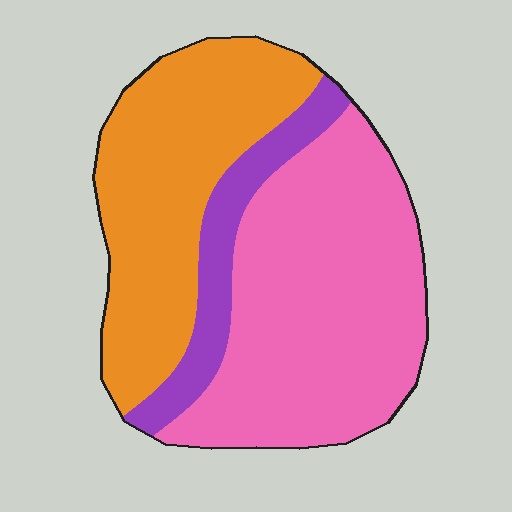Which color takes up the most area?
Pink, at roughly 50%.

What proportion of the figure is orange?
Orange covers roughly 35% of the figure.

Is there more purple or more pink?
Pink.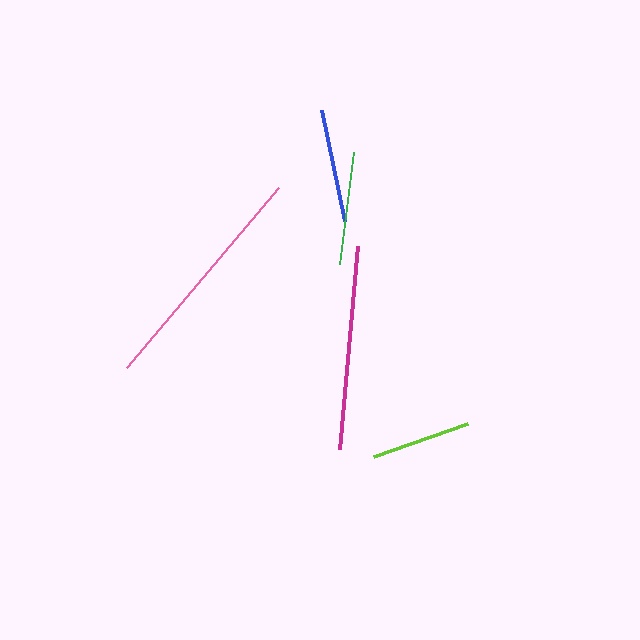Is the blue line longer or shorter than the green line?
The blue line is longer than the green line.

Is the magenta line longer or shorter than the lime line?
The magenta line is longer than the lime line.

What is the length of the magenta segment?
The magenta segment is approximately 204 pixels long.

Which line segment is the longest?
The pink line is the longest at approximately 235 pixels.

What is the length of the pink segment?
The pink segment is approximately 235 pixels long.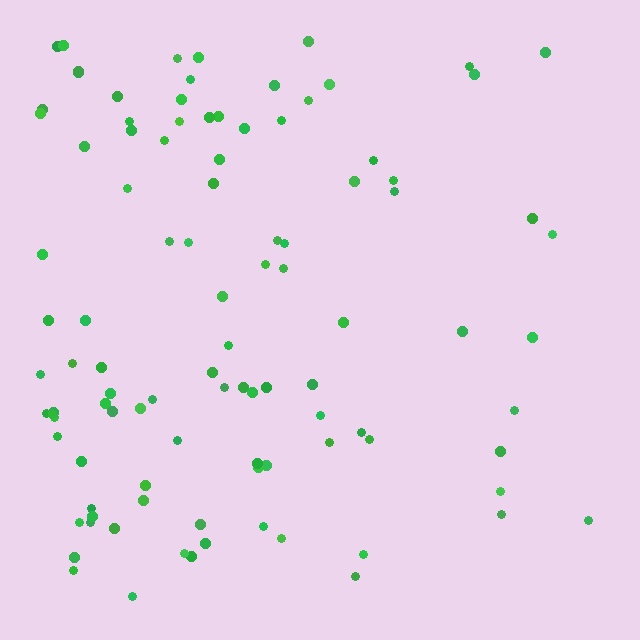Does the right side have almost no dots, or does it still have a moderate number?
Still a moderate number, just noticeably fewer than the left.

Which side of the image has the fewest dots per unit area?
The right.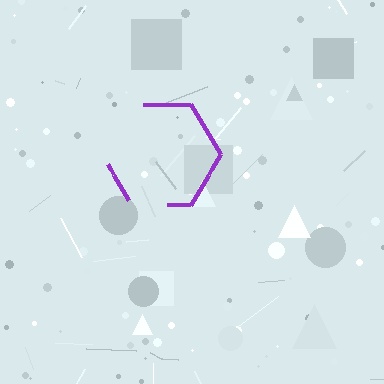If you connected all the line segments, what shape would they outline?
They would outline a hexagon.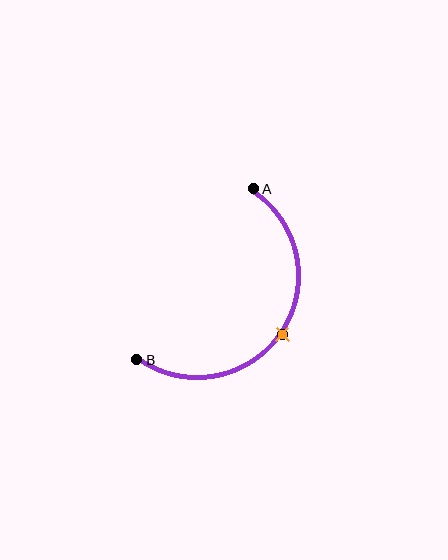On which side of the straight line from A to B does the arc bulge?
The arc bulges below and to the right of the straight line connecting A and B.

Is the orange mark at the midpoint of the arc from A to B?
Yes. The orange mark lies on the arc at equal arc-length from both A and B — it is the arc midpoint.